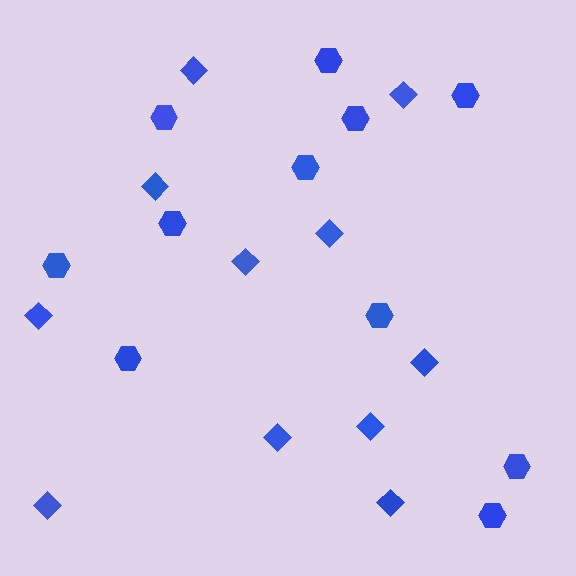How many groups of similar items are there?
There are 2 groups: one group of hexagons (11) and one group of diamonds (11).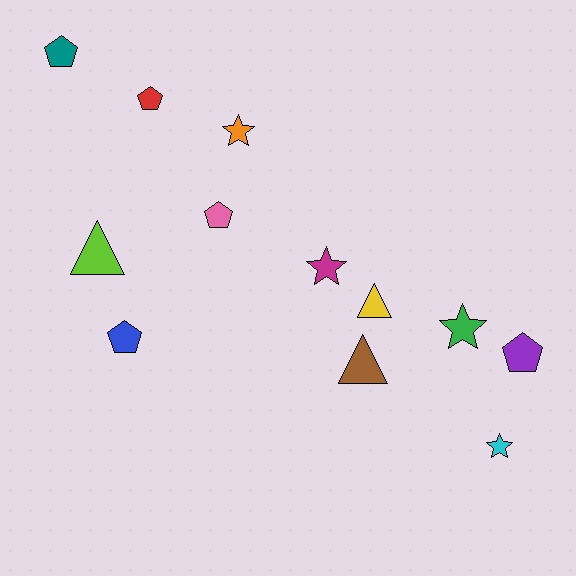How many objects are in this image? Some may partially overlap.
There are 12 objects.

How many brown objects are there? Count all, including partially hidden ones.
There is 1 brown object.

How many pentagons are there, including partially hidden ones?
There are 5 pentagons.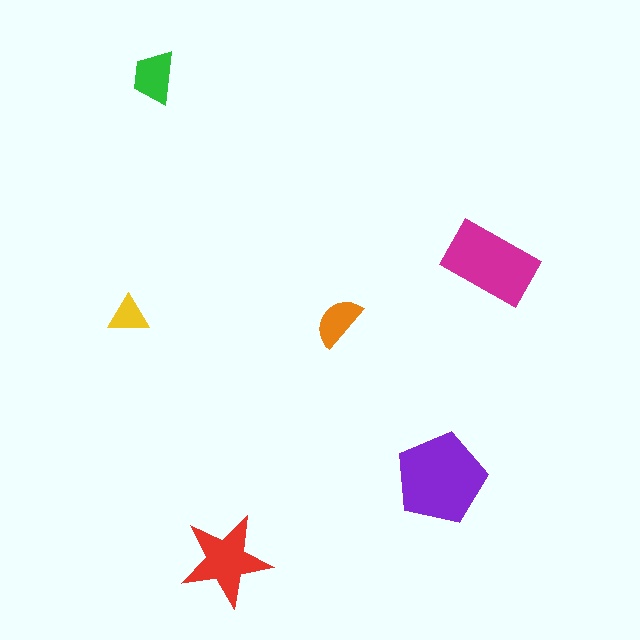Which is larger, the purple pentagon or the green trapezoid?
The purple pentagon.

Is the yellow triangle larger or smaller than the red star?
Smaller.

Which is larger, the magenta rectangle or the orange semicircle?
The magenta rectangle.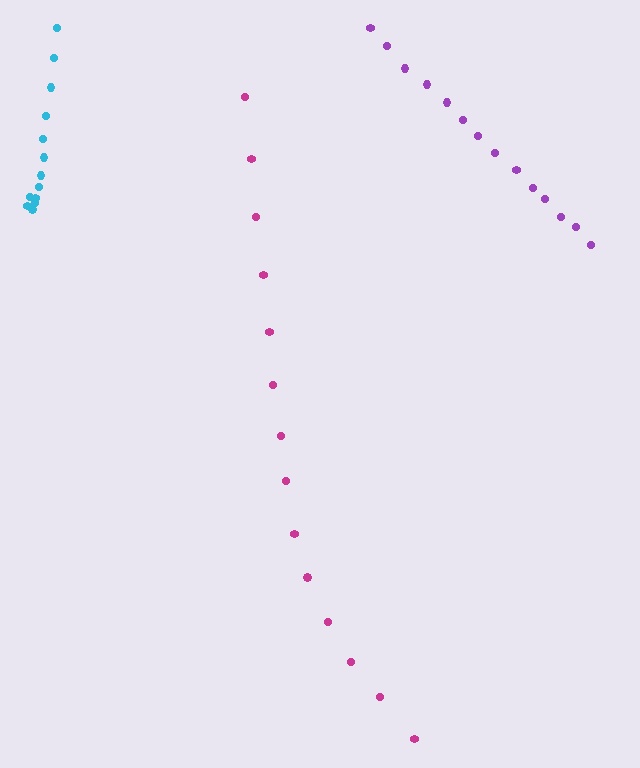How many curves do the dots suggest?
There are 3 distinct paths.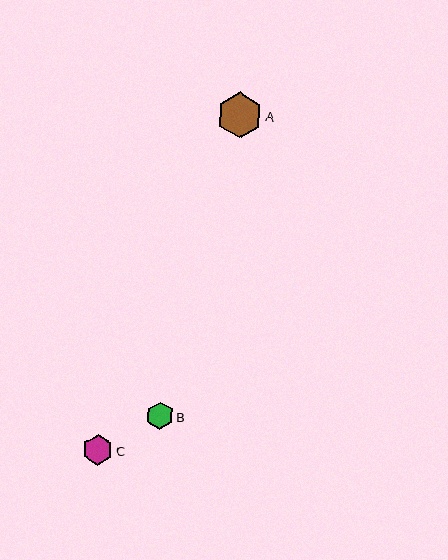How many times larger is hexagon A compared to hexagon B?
Hexagon A is approximately 1.7 times the size of hexagon B.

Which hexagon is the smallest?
Hexagon B is the smallest with a size of approximately 27 pixels.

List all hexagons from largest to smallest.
From largest to smallest: A, C, B.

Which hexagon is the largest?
Hexagon A is the largest with a size of approximately 46 pixels.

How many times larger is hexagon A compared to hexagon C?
Hexagon A is approximately 1.5 times the size of hexagon C.